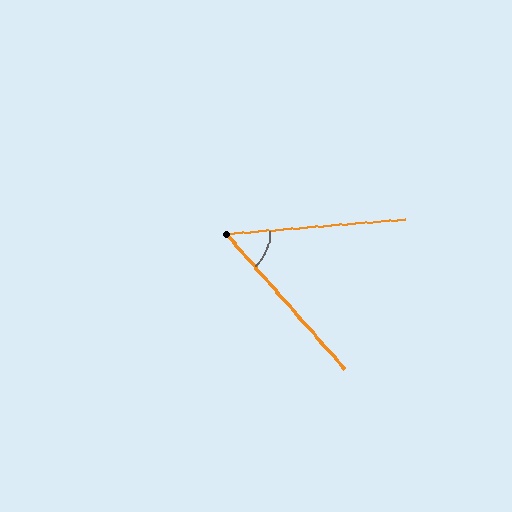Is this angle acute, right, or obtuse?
It is acute.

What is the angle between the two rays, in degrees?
Approximately 54 degrees.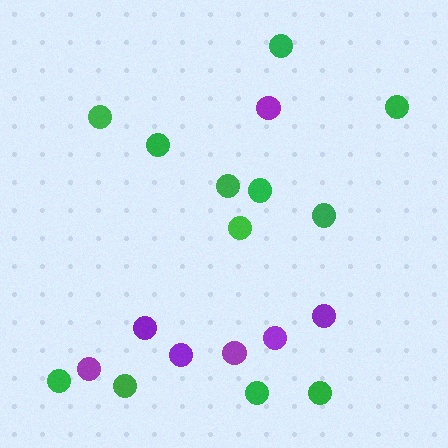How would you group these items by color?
There are 2 groups: one group of purple circles (7) and one group of green circles (12).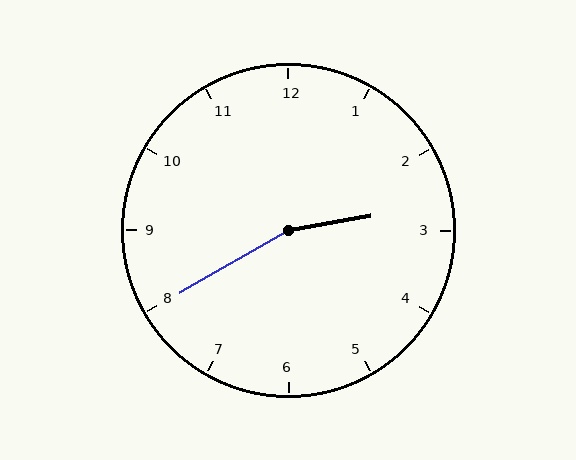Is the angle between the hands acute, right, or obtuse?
It is obtuse.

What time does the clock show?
2:40.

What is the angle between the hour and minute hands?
Approximately 160 degrees.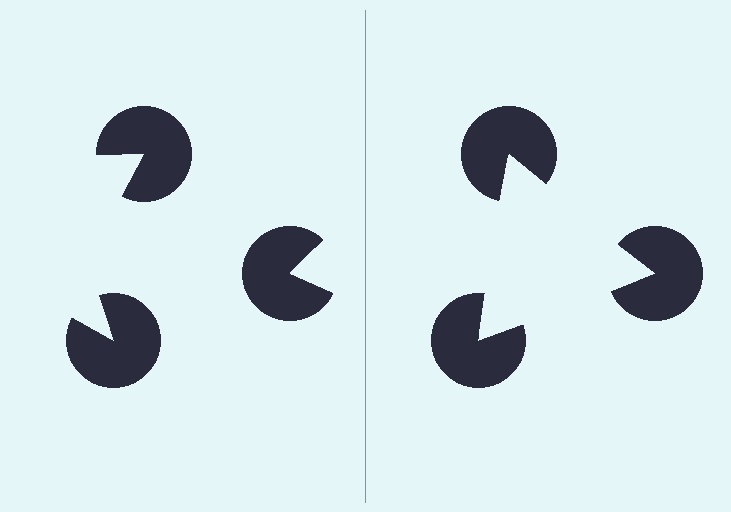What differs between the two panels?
The pac-man discs are positioned identically on both sides; only the wedge orientations differ. On the right they align to a triangle; on the left they are misaligned.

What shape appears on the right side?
An illusory triangle.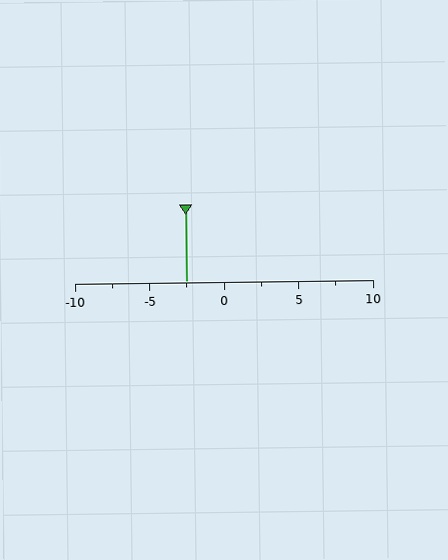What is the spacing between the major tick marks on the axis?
The major ticks are spaced 5 apart.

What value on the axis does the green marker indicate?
The marker indicates approximately -2.5.